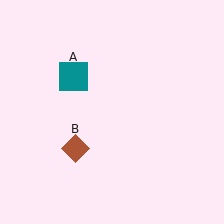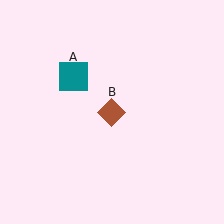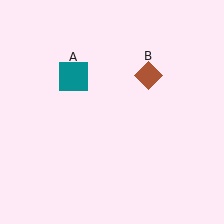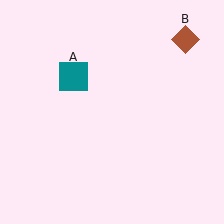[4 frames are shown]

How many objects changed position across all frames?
1 object changed position: brown diamond (object B).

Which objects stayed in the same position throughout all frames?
Teal square (object A) remained stationary.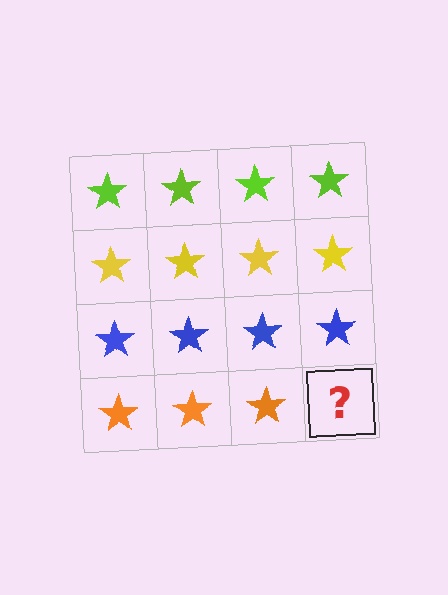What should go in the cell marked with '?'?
The missing cell should contain an orange star.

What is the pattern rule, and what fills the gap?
The rule is that each row has a consistent color. The gap should be filled with an orange star.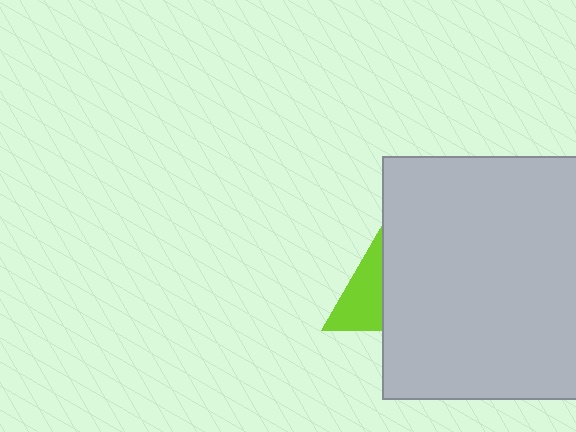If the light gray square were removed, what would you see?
You would see the complete lime triangle.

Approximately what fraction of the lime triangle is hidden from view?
Roughly 55% of the lime triangle is hidden behind the light gray square.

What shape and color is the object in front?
The object in front is a light gray square.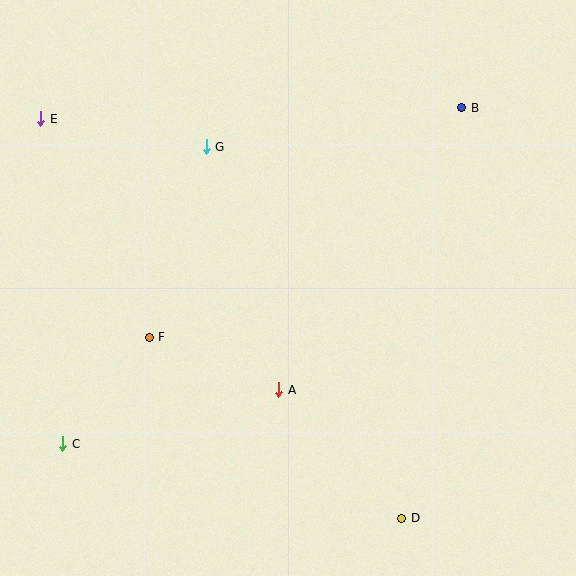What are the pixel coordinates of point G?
Point G is at (206, 147).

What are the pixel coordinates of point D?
Point D is at (402, 518).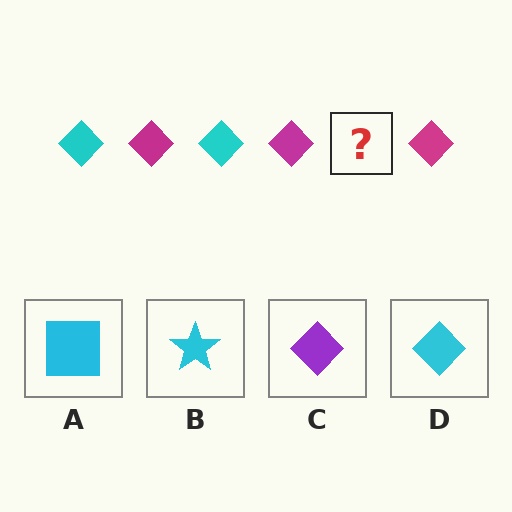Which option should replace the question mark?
Option D.